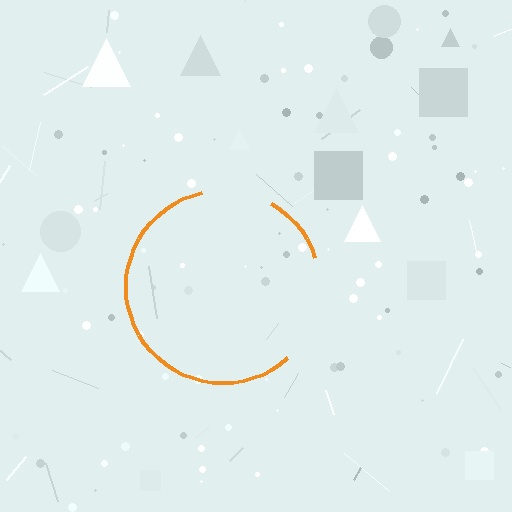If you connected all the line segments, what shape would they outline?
They would outline a circle.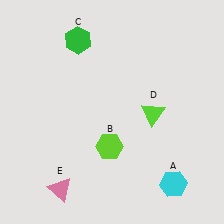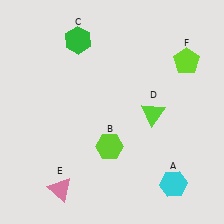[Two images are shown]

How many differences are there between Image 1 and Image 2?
There is 1 difference between the two images.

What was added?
A lime pentagon (F) was added in Image 2.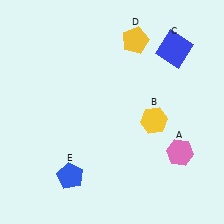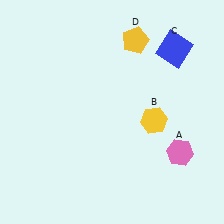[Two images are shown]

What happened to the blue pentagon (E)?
The blue pentagon (E) was removed in Image 2. It was in the bottom-left area of Image 1.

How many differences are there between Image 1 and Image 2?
There is 1 difference between the two images.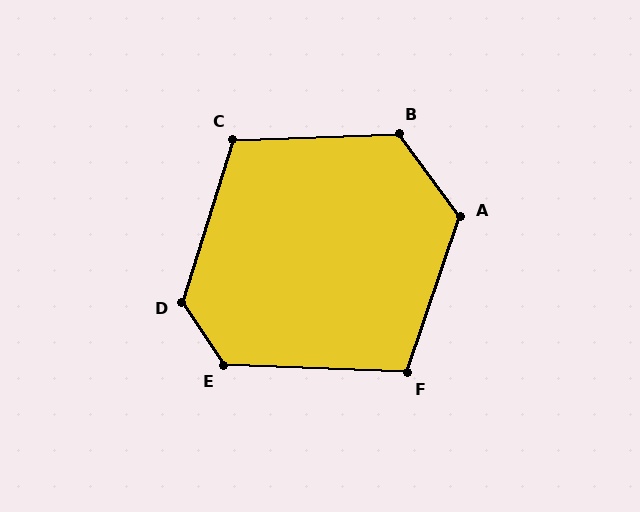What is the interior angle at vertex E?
Approximately 126 degrees (obtuse).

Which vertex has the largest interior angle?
D, at approximately 129 degrees.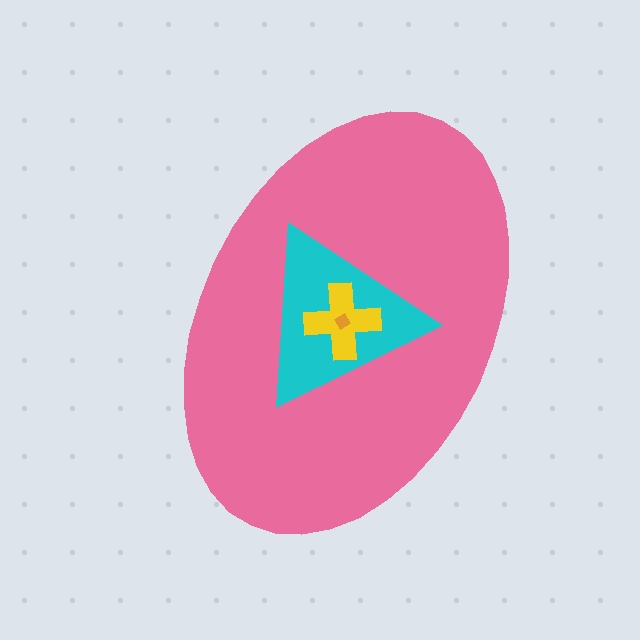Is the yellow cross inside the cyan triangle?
Yes.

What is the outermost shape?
The pink ellipse.